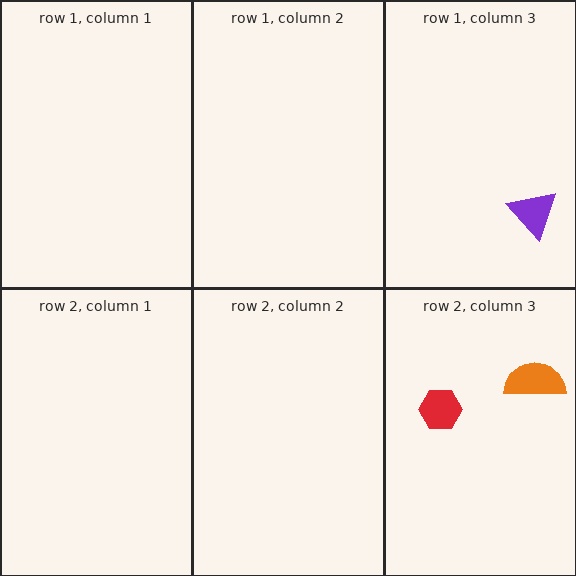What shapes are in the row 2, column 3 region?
The orange semicircle, the red hexagon.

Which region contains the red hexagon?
The row 2, column 3 region.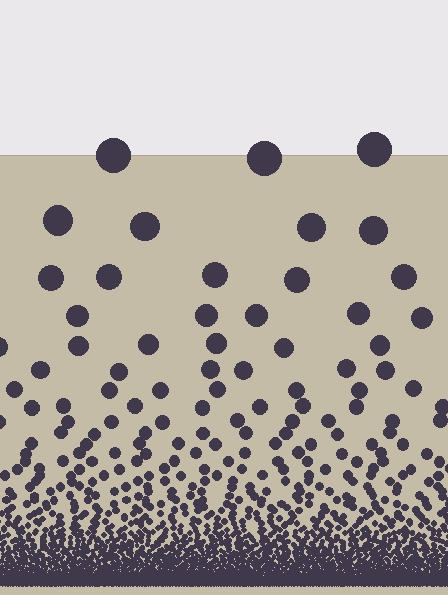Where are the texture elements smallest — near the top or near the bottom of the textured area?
Near the bottom.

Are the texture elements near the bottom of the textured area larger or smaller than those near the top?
Smaller. The gradient is inverted — elements near the bottom are smaller and denser.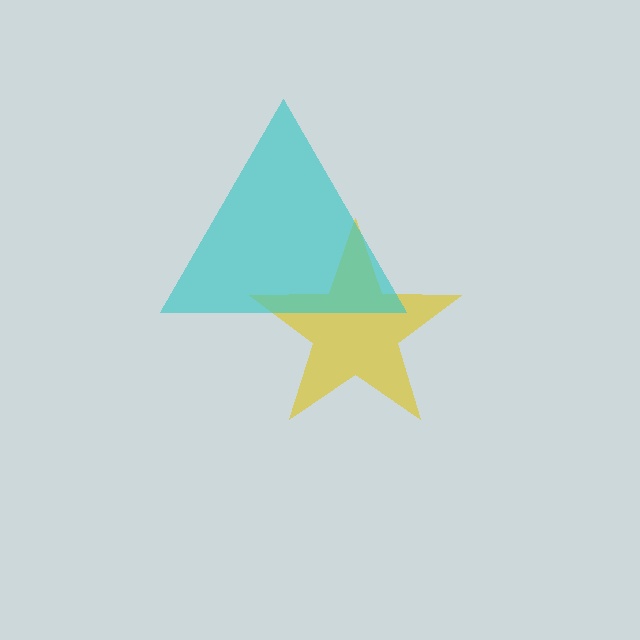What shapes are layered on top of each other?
The layered shapes are: a yellow star, a cyan triangle.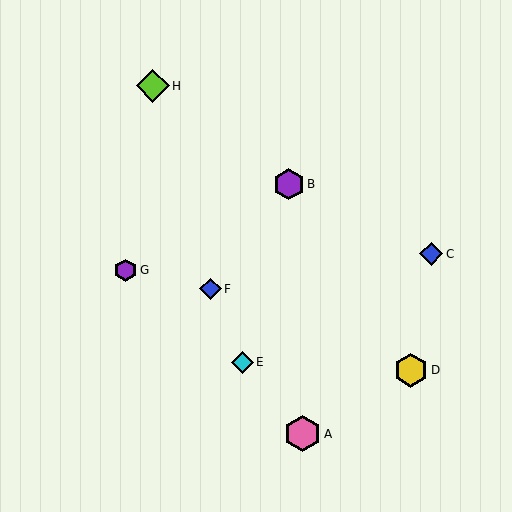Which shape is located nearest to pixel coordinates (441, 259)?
The blue diamond (labeled C) at (431, 254) is nearest to that location.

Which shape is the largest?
The pink hexagon (labeled A) is the largest.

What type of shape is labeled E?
Shape E is a cyan diamond.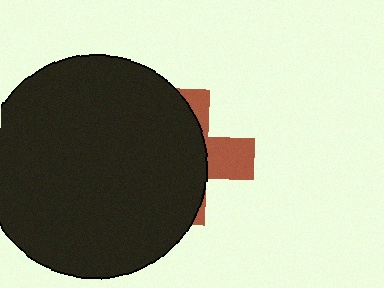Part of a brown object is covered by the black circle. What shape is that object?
It is a cross.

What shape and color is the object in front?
The object in front is a black circle.